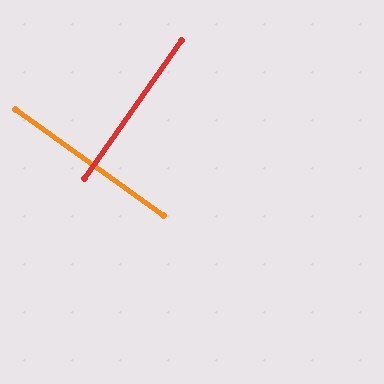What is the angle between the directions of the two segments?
Approximately 89 degrees.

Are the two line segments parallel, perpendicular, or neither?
Perpendicular — they meet at approximately 89°.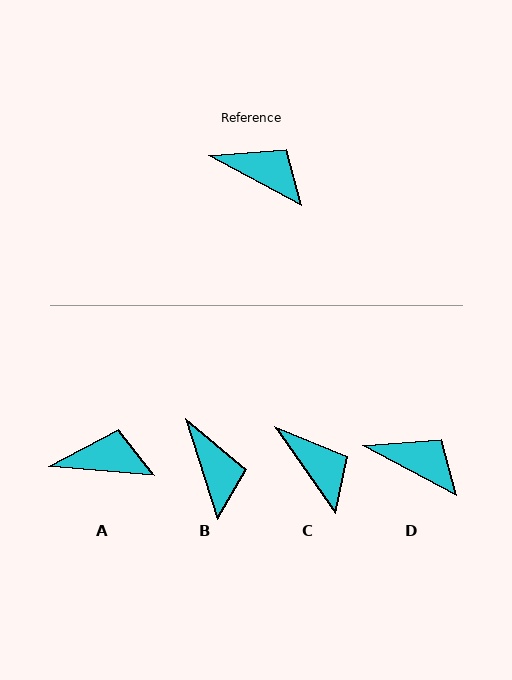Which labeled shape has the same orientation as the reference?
D.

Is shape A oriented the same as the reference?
No, it is off by about 23 degrees.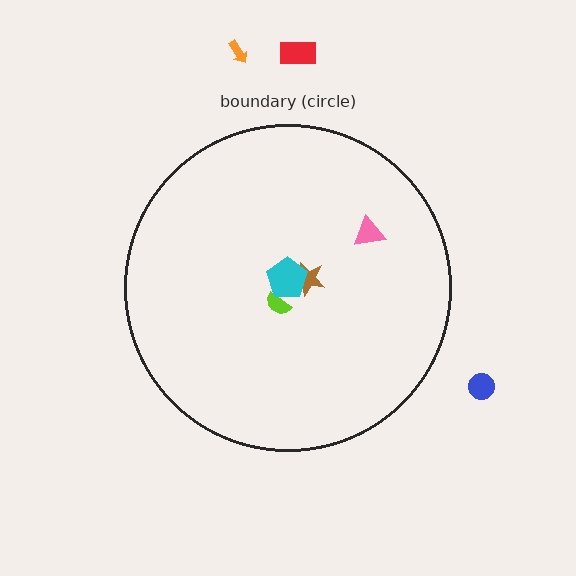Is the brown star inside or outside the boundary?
Inside.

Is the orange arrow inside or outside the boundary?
Outside.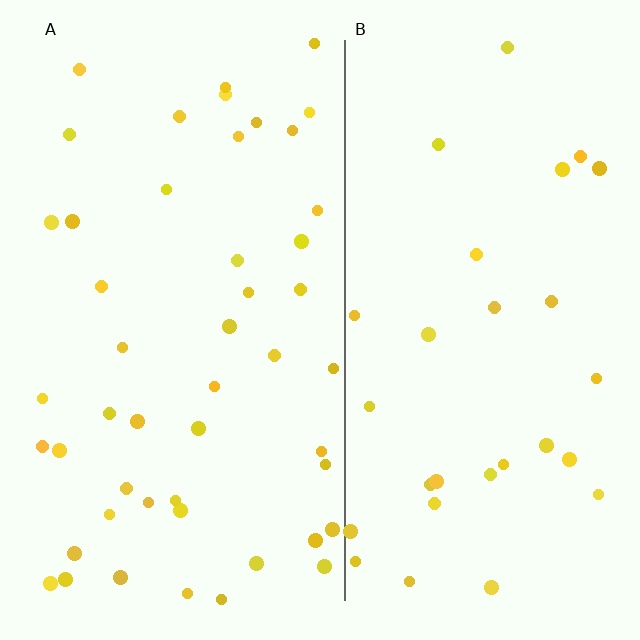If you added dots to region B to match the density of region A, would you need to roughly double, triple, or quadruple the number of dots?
Approximately double.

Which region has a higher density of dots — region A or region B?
A (the left).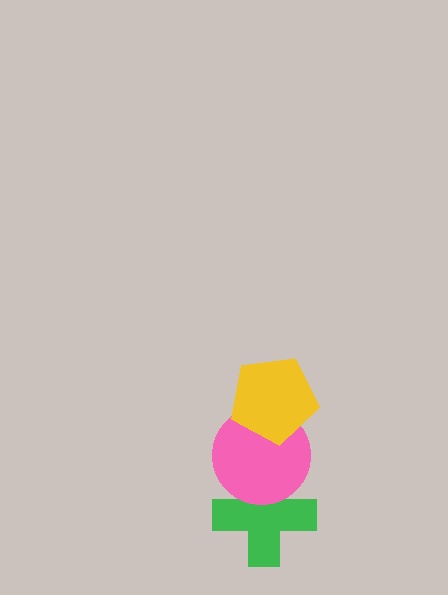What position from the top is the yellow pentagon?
The yellow pentagon is 1st from the top.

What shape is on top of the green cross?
The pink circle is on top of the green cross.